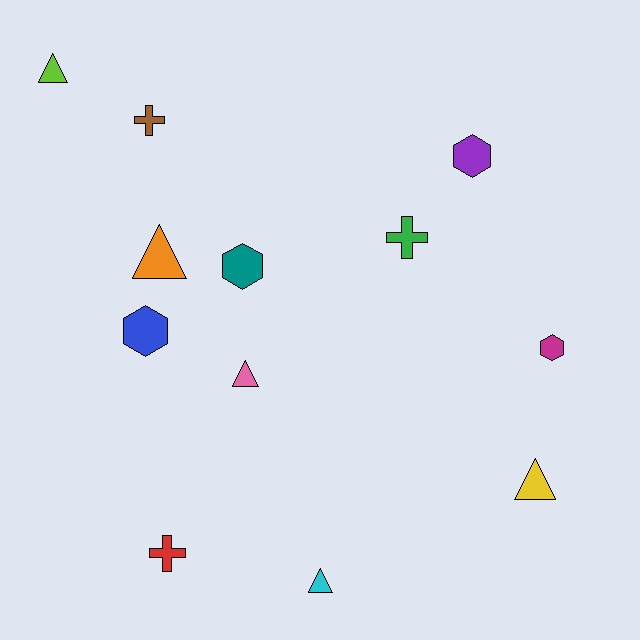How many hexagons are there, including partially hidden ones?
There are 4 hexagons.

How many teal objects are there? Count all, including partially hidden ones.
There is 1 teal object.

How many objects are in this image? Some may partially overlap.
There are 12 objects.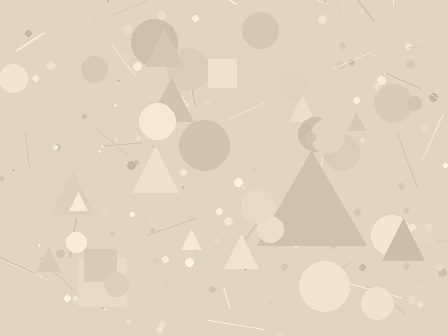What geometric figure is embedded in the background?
A triangle is embedded in the background.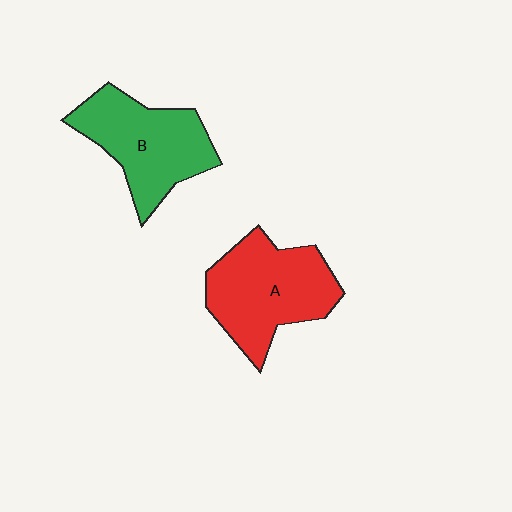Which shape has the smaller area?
Shape B (green).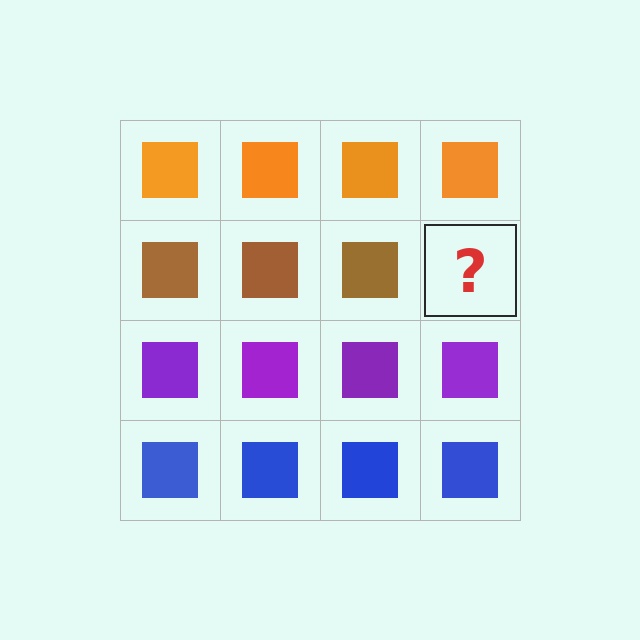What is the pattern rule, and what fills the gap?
The rule is that each row has a consistent color. The gap should be filled with a brown square.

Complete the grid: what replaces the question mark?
The question mark should be replaced with a brown square.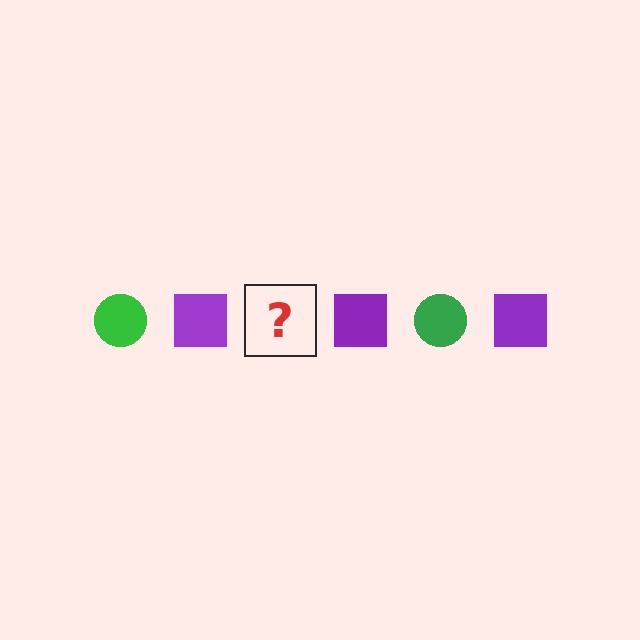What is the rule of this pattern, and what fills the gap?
The rule is that the pattern alternates between green circle and purple square. The gap should be filled with a green circle.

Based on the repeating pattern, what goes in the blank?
The blank should be a green circle.